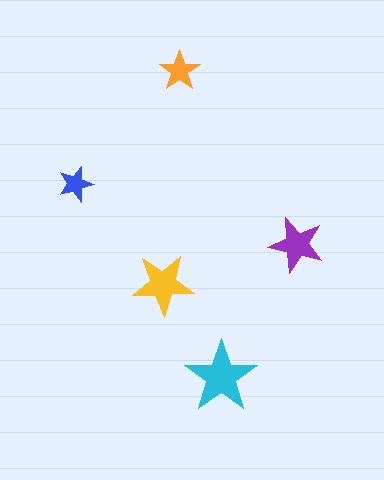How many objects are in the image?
There are 5 objects in the image.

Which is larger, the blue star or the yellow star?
The yellow one.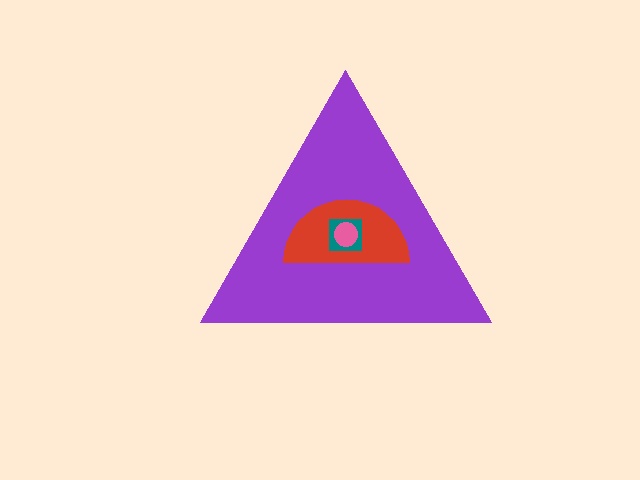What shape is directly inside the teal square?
The pink circle.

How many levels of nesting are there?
4.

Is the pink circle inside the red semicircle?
Yes.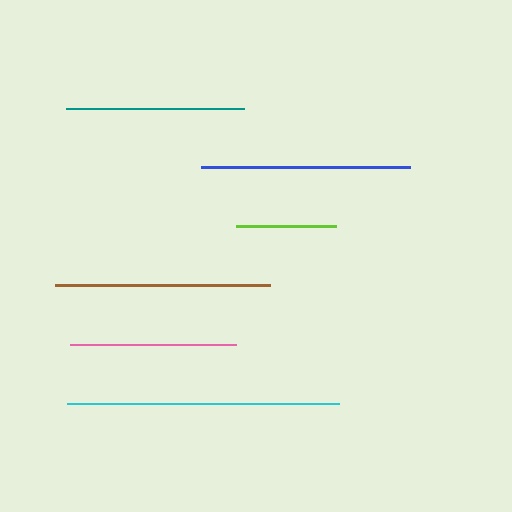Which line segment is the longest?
The cyan line is the longest at approximately 272 pixels.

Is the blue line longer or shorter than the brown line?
The brown line is longer than the blue line.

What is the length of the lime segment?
The lime segment is approximately 99 pixels long.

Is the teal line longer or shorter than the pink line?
The teal line is longer than the pink line.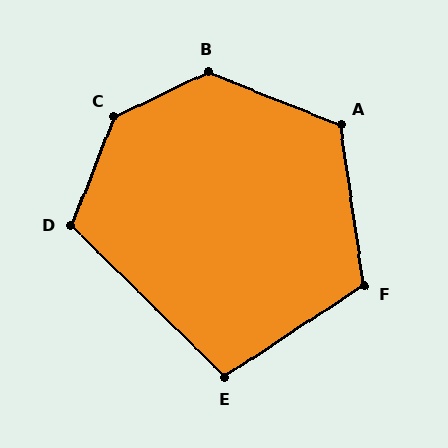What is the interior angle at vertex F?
Approximately 115 degrees (obtuse).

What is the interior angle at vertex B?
Approximately 132 degrees (obtuse).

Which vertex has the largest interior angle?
C, at approximately 138 degrees.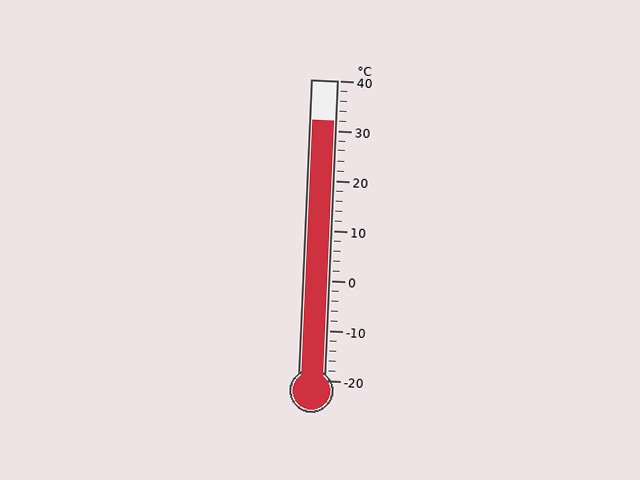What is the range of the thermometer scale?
The thermometer scale ranges from -20°C to 40°C.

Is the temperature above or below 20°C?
The temperature is above 20°C.